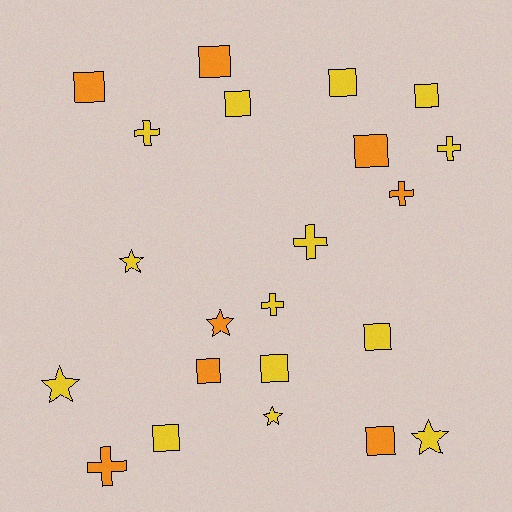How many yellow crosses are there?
There are 4 yellow crosses.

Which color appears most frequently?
Yellow, with 14 objects.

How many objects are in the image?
There are 22 objects.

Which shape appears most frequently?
Square, with 11 objects.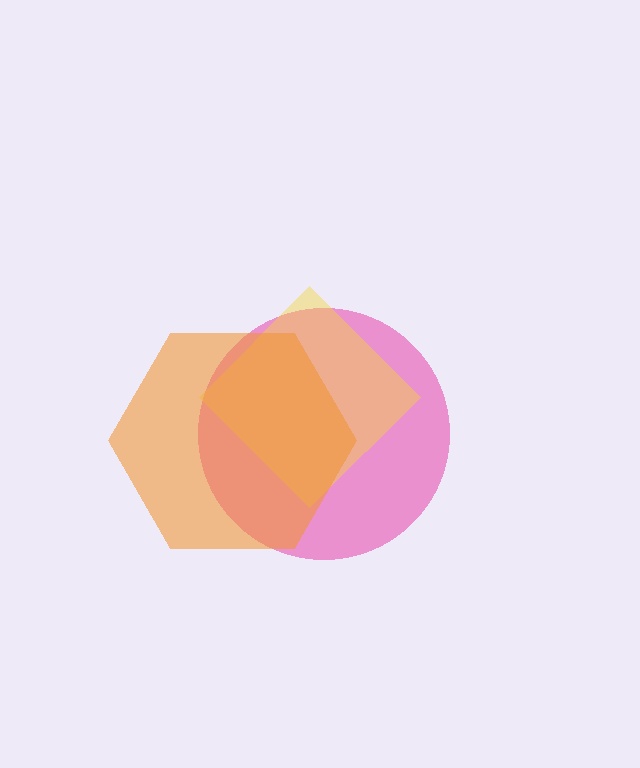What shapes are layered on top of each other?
The layered shapes are: a pink circle, a yellow diamond, an orange hexagon.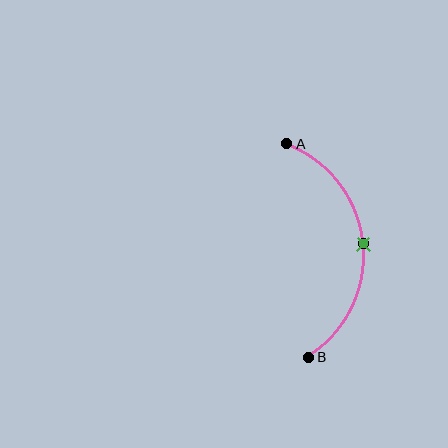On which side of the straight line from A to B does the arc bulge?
The arc bulges to the right of the straight line connecting A and B.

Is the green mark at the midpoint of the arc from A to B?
Yes. The green mark lies on the arc at equal arc-length from both A and B — it is the arc midpoint.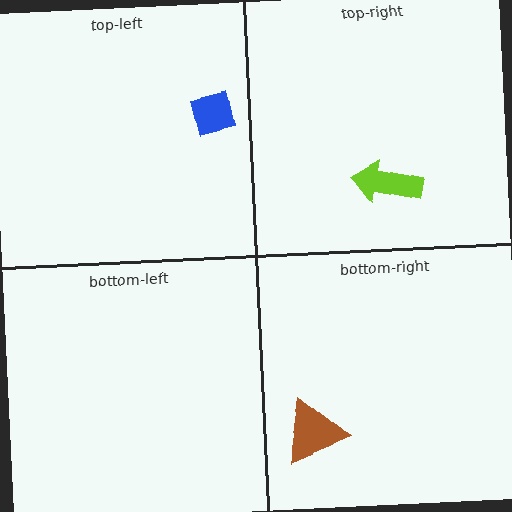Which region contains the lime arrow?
The top-right region.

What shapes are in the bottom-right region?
The brown triangle.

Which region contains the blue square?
The top-left region.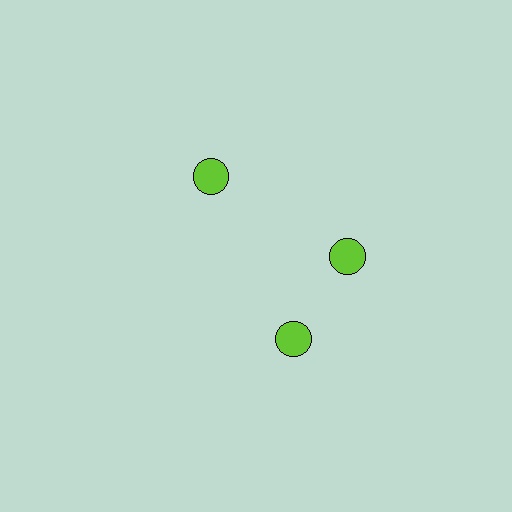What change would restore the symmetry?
The symmetry would be restored by rotating it back into even spacing with its neighbors so that all 3 circles sit at equal angles and equal distance from the center.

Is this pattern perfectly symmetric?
No. The 3 lime circles are arranged in a ring, but one element near the 7 o'clock position is rotated out of alignment along the ring, breaking the 3-fold rotational symmetry.